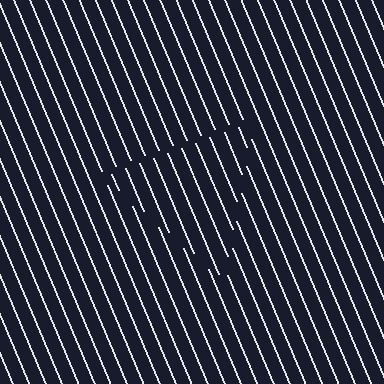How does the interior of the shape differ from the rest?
The interior of the shape contains the same grating, shifted by half a period — the contour is defined by the phase discontinuity where line-ends from the inner and outer gratings abut.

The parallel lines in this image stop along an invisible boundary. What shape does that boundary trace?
An illusory triangle. The interior of the shape contains the same grating, shifted by half a period — the contour is defined by the phase discontinuity where line-ends from the inner and outer gratings abut.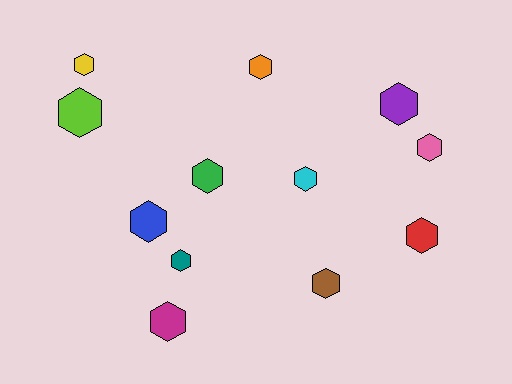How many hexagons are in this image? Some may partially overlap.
There are 12 hexagons.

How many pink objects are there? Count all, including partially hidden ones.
There is 1 pink object.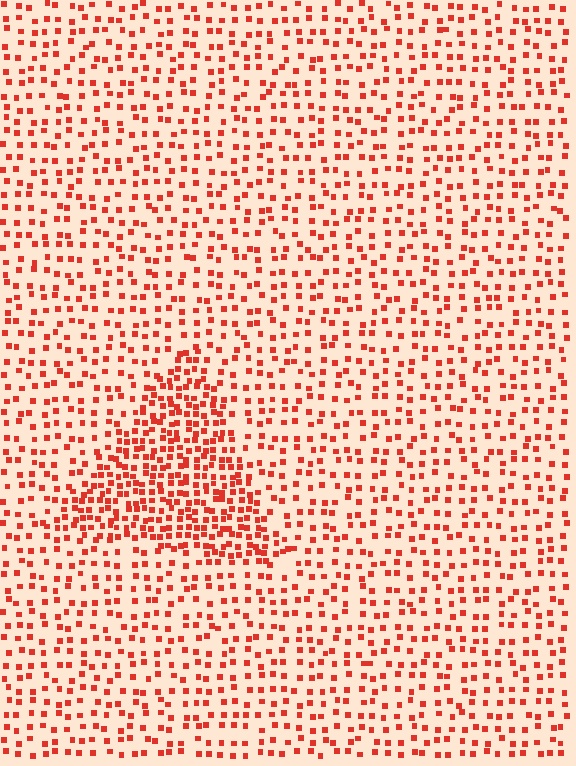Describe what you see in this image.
The image contains small red elements arranged at two different densities. A triangle-shaped region is visible where the elements are more densely packed than the surrounding area.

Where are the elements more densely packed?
The elements are more densely packed inside the triangle boundary.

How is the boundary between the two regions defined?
The boundary is defined by a change in element density (approximately 2.1x ratio). All elements are the same color, size, and shape.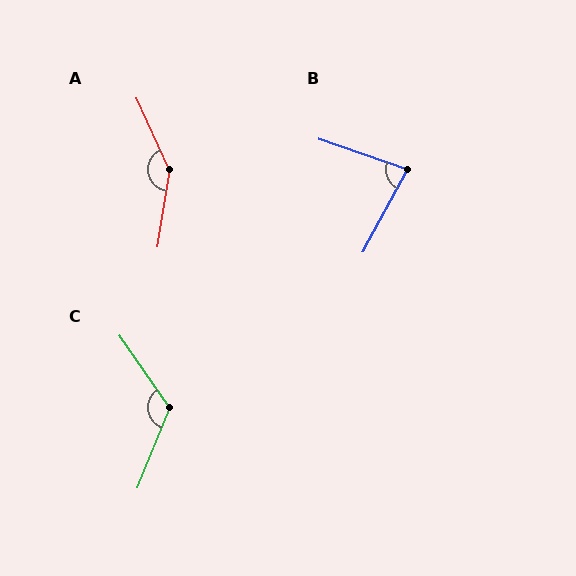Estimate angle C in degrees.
Approximately 123 degrees.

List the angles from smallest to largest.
B (81°), C (123°), A (147°).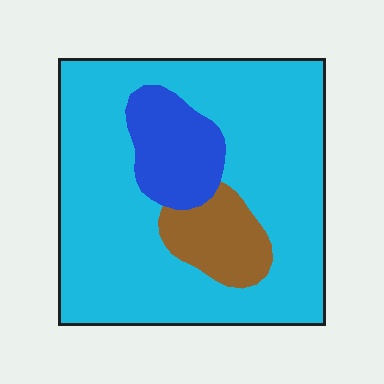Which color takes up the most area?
Cyan, at roughly 75%.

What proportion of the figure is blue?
Blue covers about 15% of the figure.